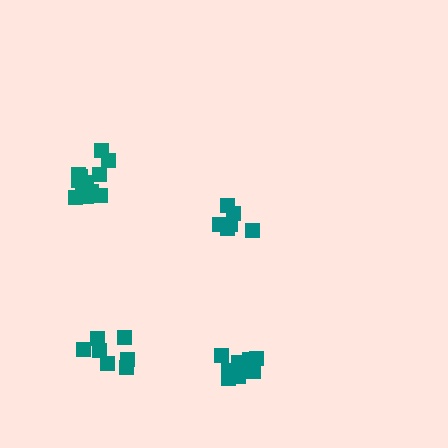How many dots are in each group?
Group 1: 8 dots, Group 2: 6 dots, Group 3: 12 dots, Group 4: 7 dots (33 total).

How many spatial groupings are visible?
There are 4 spatial groupings.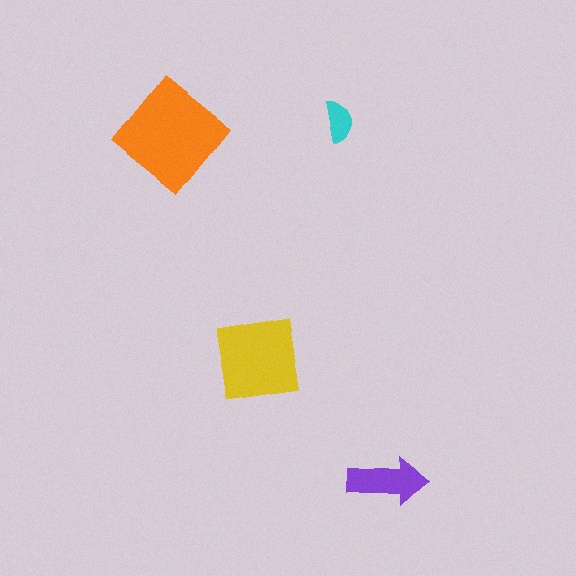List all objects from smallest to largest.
The cyan semicircle, the purple arrow, the yellow square, the orange diamond.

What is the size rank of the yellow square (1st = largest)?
2nd.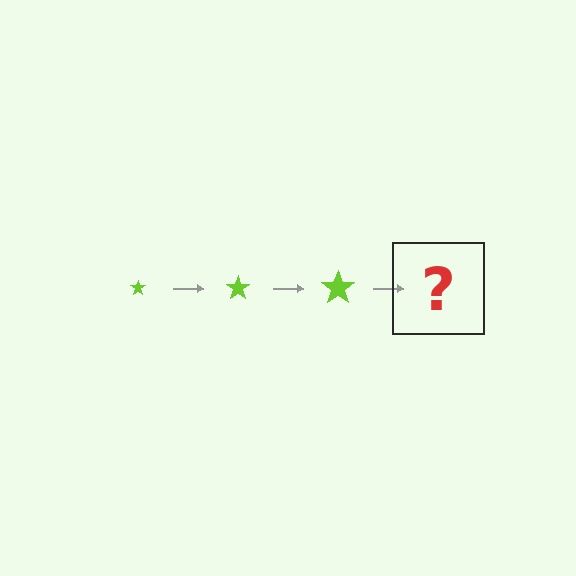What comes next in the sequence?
The next element should be a lime star, larger than the previous one.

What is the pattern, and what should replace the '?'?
The pattern is that the star gets progressively larger each step. The '?' should be a lime star, larger than the previous one.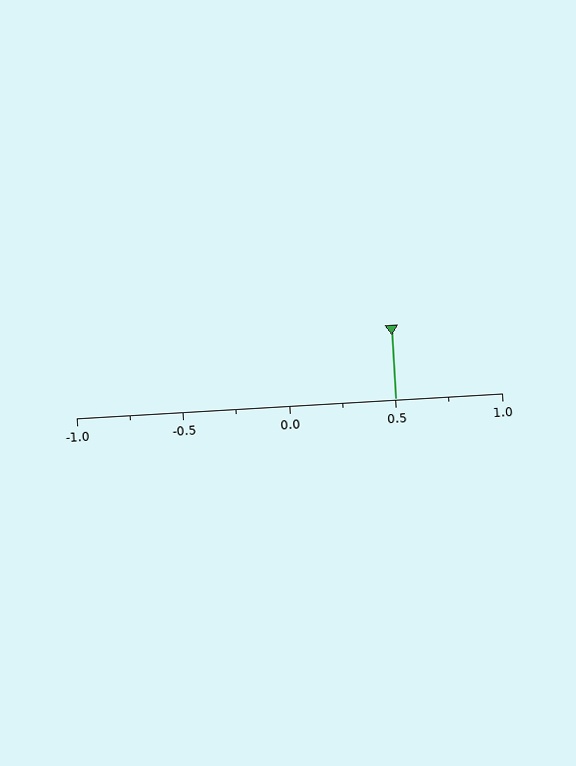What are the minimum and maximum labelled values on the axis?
The axis runs from -1.0 to 1.0.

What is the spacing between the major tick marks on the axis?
The major ticks are spaced 0.5 apart.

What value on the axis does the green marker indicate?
The marker indicates approximately 0.5.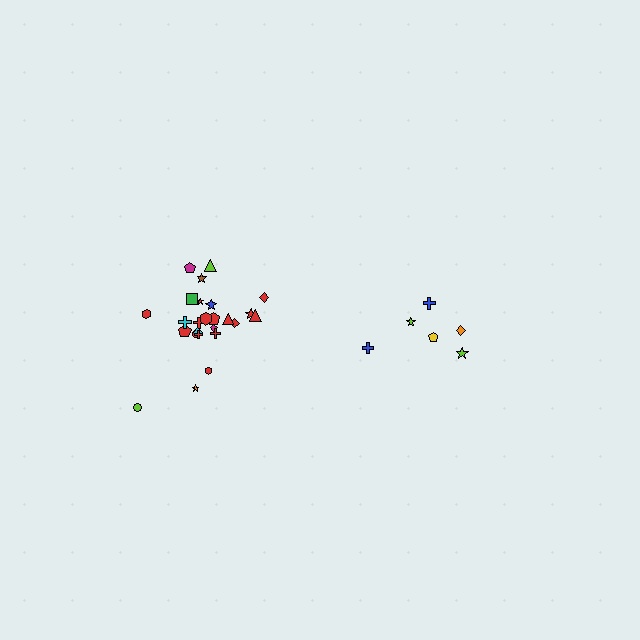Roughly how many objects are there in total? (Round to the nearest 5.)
Roughly 30 objects in total.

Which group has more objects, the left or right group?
The left group.